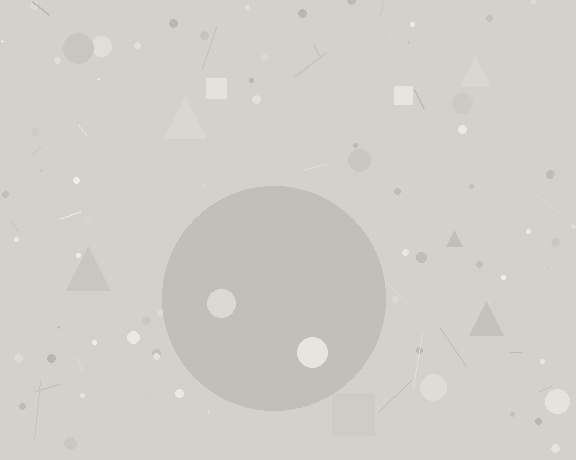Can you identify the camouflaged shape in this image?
The camouflaged shape is a circle.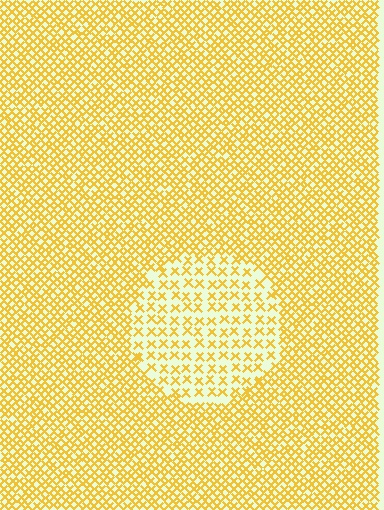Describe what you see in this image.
The image contains small yellow elements arranged at two different densities. A circle-shaped region is visible where the elements are less densely packed than the surrounding area.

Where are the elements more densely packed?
The elements are more densely packed outside the circle boundary.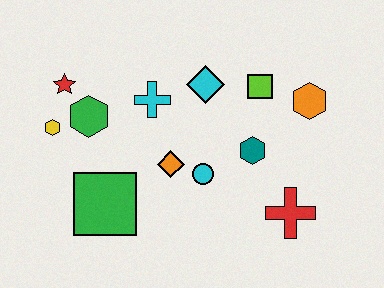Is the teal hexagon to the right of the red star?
Yes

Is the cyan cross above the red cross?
Yes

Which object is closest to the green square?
The orange diamond is closest to the green square.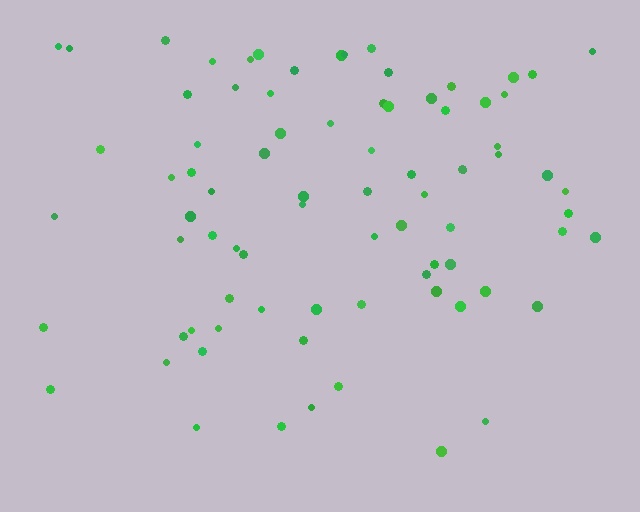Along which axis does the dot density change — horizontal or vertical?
Vertical.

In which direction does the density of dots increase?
From bottom to top, with the top side densest.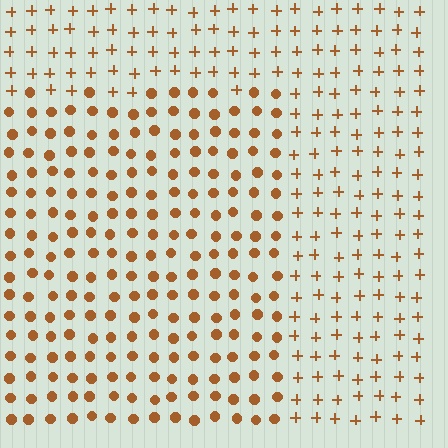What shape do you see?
I see a rectangle.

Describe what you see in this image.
The image is filled with small brown elements arranged in a uniform grid. A rectangle-shaped region contains circles, while the surrounding area contains plus signs. The boundary is defined purely by the change in element shape.